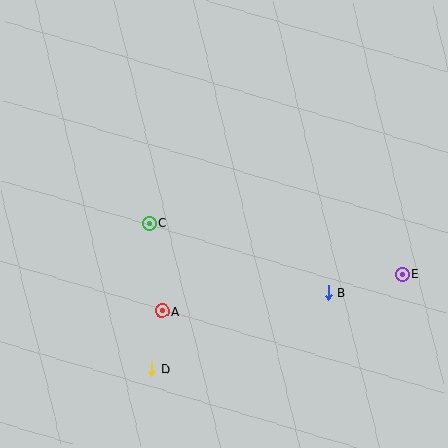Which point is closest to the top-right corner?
Point E is closest to the top-right corner.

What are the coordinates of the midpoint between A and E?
The midpoint between A and E is at (282, 293).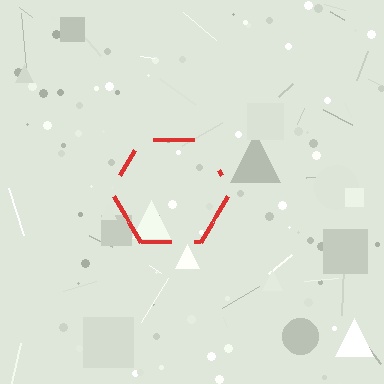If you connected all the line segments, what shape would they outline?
They would outline a hexagon.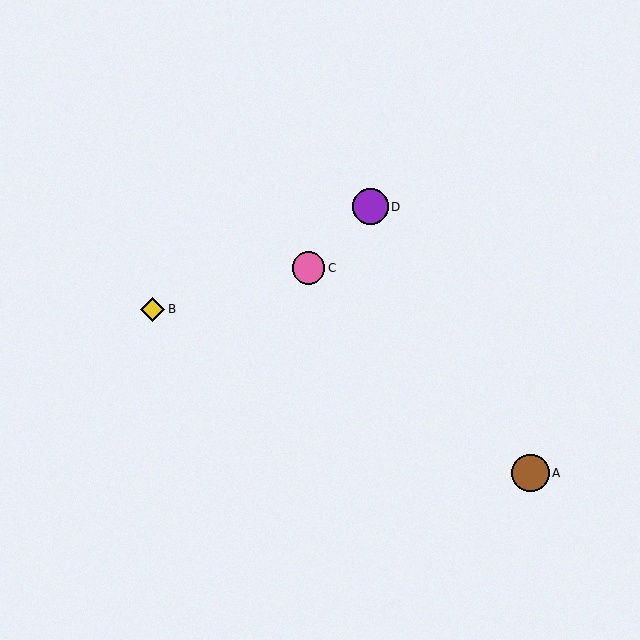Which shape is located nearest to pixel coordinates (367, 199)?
The purple circle (labeled D) at (370, 207) is nearest to that location.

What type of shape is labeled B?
Shape B is a yellow diamond.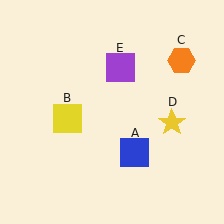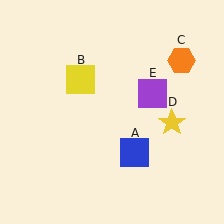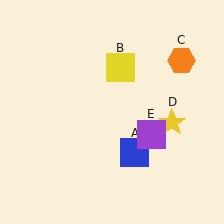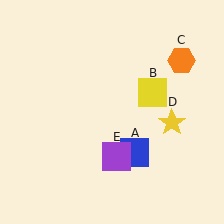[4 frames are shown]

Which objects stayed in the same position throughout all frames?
Blue square (object A) and orange hexagon (object C) and yellow star (object D) remained stationary.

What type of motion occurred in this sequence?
The yellow square (object B), purple square (object E) rotated clockwise around the center of the scene.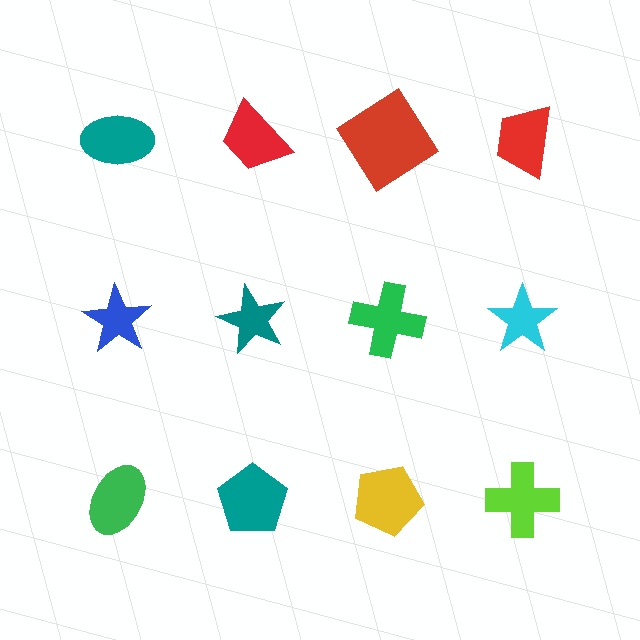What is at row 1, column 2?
A red trapezoid.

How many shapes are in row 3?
4 shapes.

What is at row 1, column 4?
A red trapezoid.